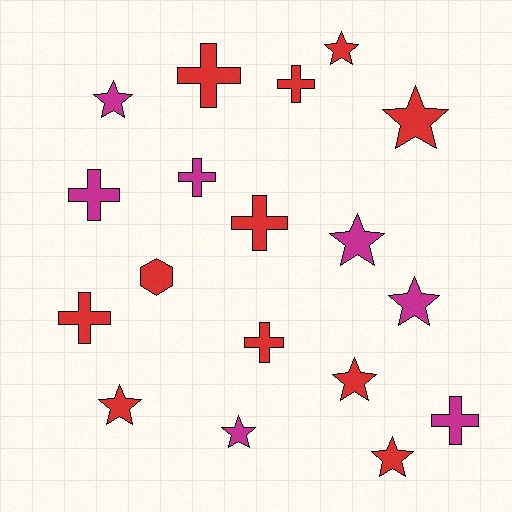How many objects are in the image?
There are 18 objects.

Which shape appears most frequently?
Star, with 9 objects.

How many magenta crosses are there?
There are 3 magenta crosses.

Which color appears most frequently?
Red, with 11 objects.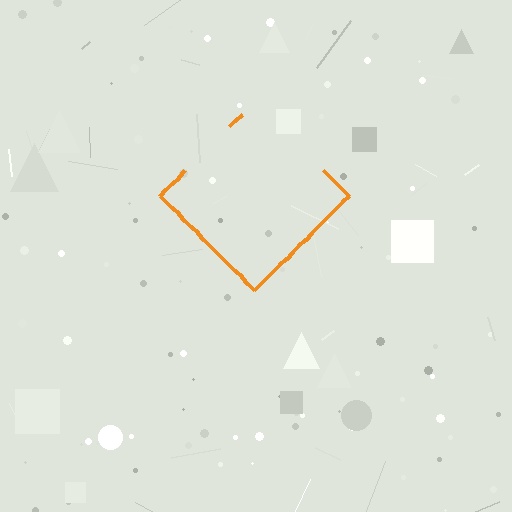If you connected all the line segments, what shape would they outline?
They would outline a diamond.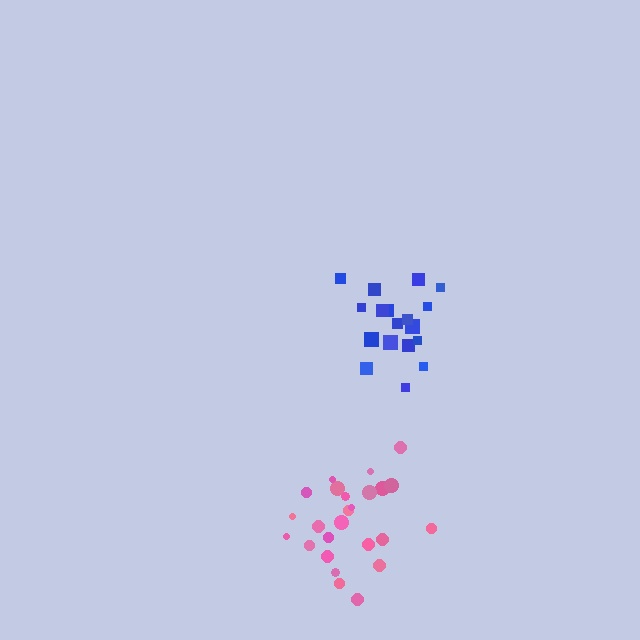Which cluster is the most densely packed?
Pink.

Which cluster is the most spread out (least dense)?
Blue.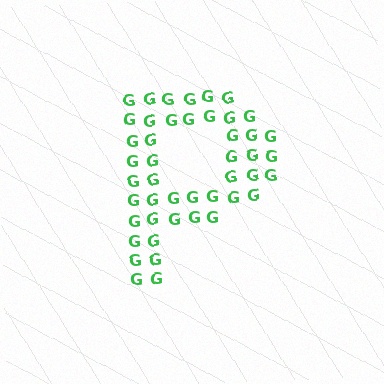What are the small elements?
The small elements are letter G's.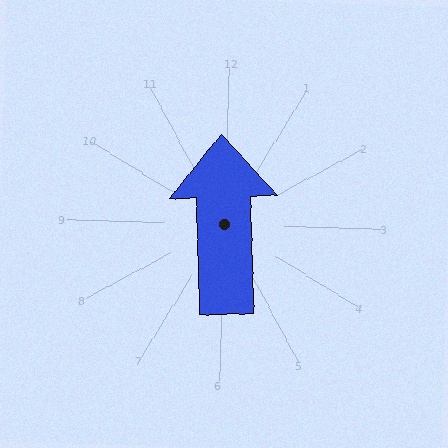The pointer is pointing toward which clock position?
Roughly 12 o'clock.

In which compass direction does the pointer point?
North.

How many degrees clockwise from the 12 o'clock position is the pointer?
Approximately 356 degrees.